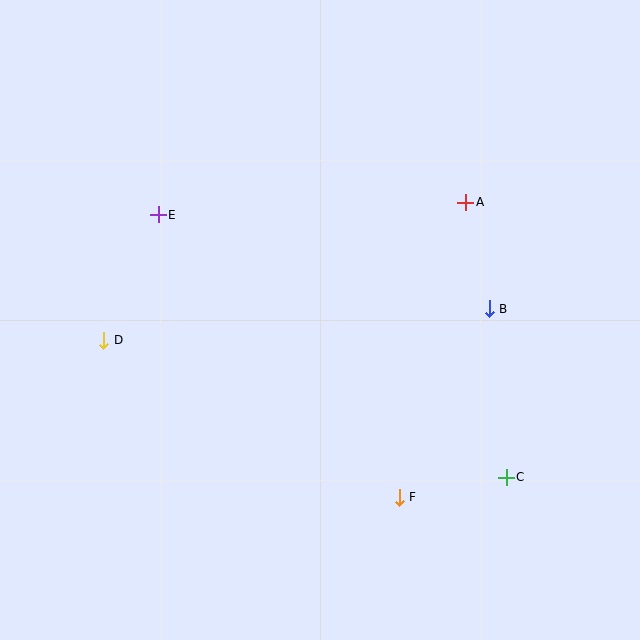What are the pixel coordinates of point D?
Point D is at (104, 340).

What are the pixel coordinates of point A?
Point A is at (466, 202).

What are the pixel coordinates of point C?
Point C is at (506, 477).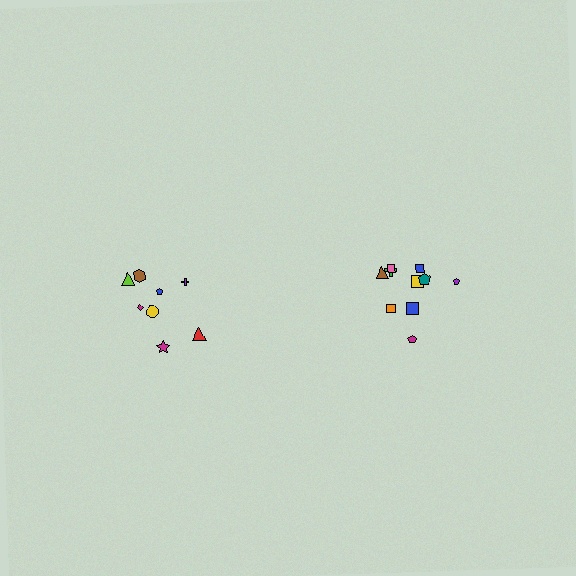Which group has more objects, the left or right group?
The right group.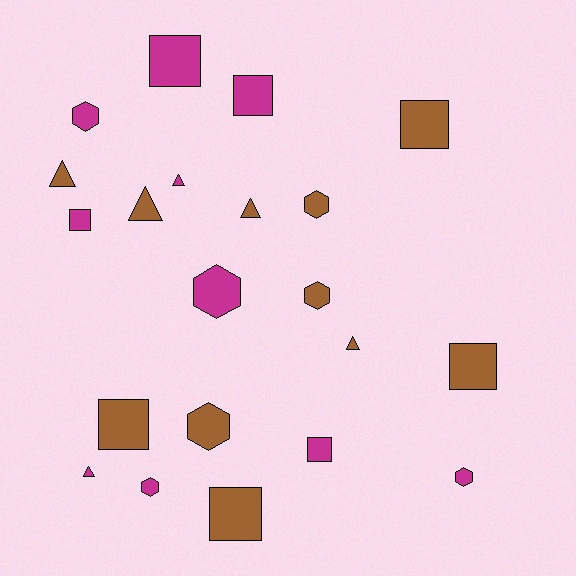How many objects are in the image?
There are 21 objects.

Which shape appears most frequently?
Square, with 8 objects.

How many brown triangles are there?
There are 4 brown triangles.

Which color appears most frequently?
Brown, with 11 objects.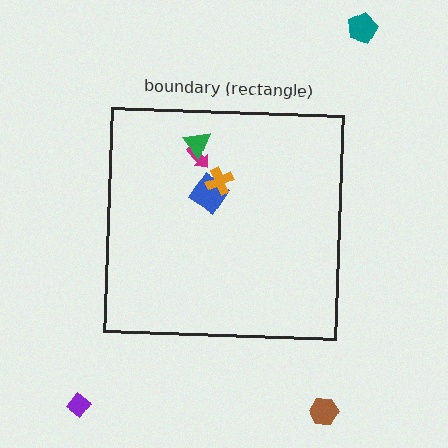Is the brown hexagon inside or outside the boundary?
Outside.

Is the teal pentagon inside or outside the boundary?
Outside.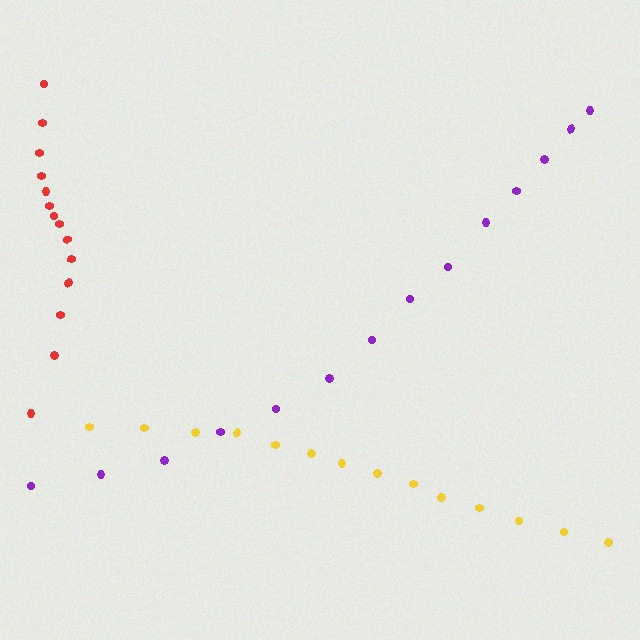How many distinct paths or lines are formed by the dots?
There are 3 distinct paths.